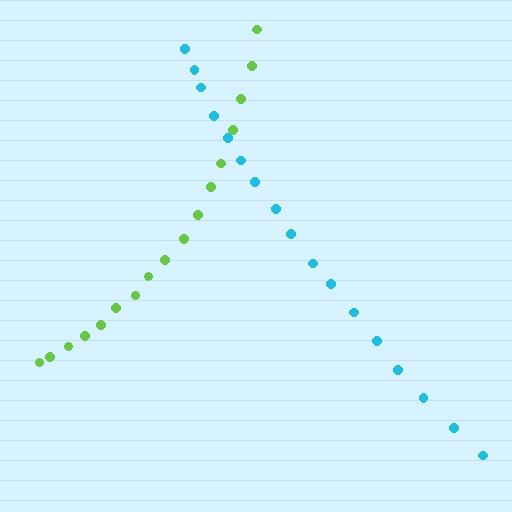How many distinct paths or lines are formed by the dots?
There are 2 distinct paths.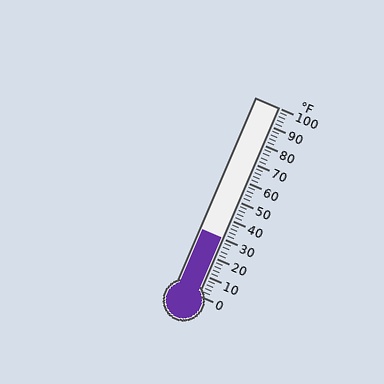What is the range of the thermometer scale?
The thermometer scale ranges from 0°F to 100°F.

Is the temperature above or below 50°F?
The temperature is below 50°F.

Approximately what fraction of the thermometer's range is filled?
The thermometer is filled to approximately 30% of its range.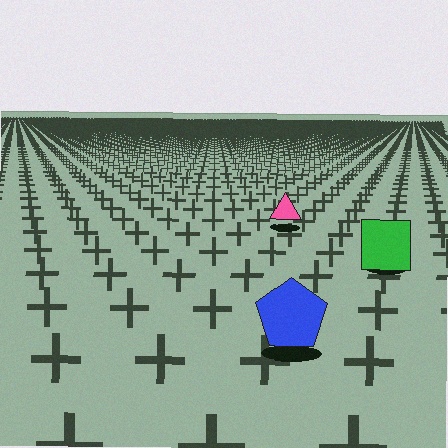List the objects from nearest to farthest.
From nearest to farthest: the blue pentagon, the green square, the pink triangle.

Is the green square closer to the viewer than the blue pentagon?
No. The blue pentagon is closer — you can tell from the texture gradient: the ground texture is coarser near it.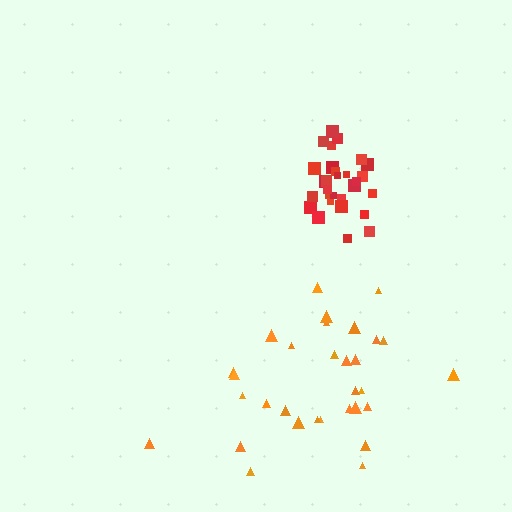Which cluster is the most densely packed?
Red.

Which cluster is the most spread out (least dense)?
Orange.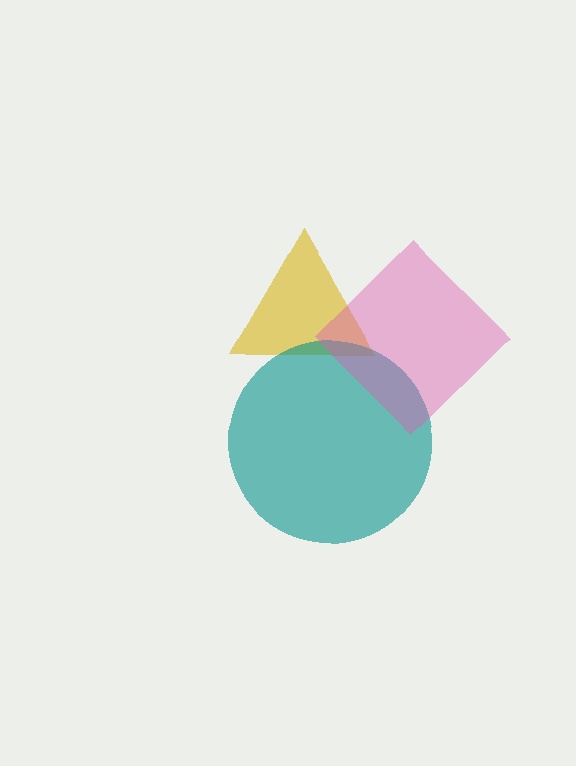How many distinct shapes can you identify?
There are 3 distinct shapes: a yellow triangle, a teal circle, a pink diamond.